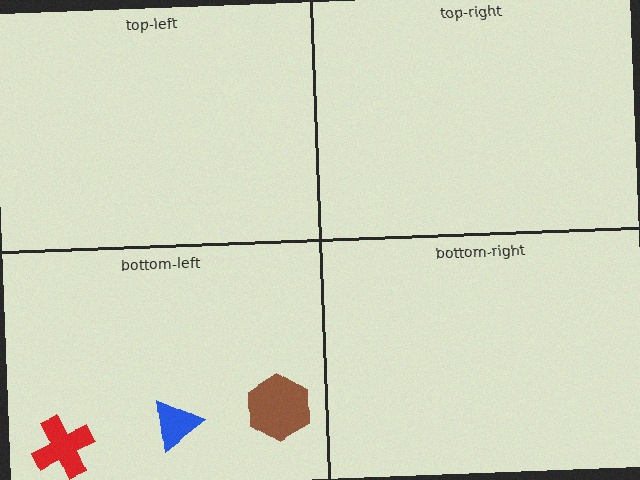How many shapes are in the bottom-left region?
3.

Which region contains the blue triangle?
The bottom-left region.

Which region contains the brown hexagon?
The bottom-left region.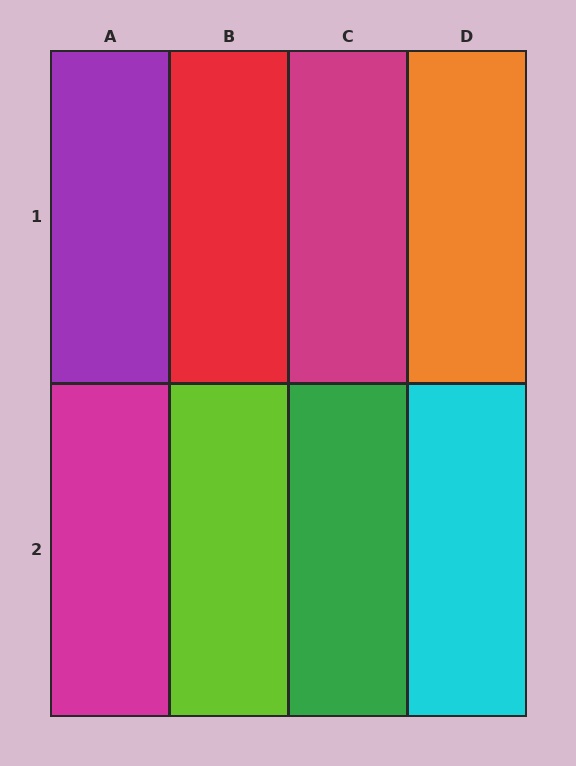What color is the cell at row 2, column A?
Magenta.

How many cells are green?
1 cell is green.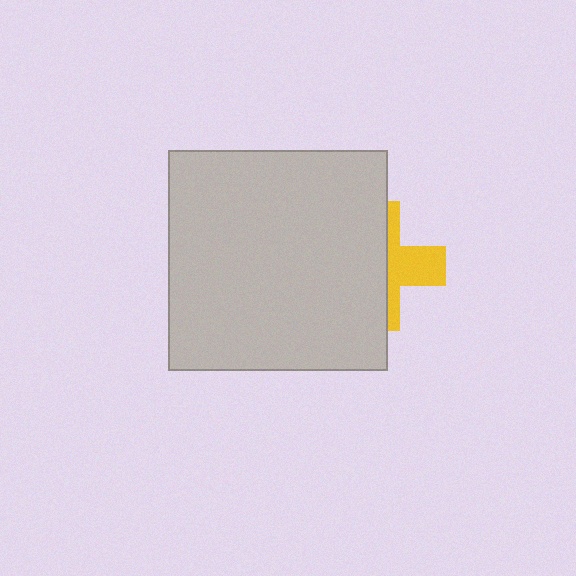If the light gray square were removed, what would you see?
You would see the complete yellow cross.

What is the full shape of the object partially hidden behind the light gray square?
The partially hidden object is a yellow cross.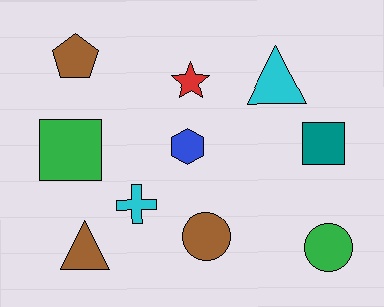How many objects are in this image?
There are 10 objects.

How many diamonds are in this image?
There are no diamonds.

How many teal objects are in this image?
There is 1 teal object.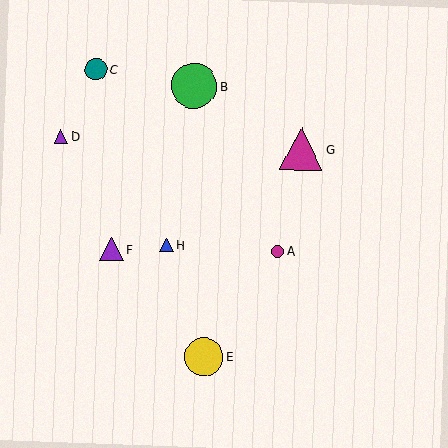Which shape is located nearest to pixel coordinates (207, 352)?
The yellow circle (labeled E) at (204, 356) is nearest to that location.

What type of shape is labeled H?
Shape H is a blue triangle.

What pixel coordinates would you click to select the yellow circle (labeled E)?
Click at (204, 356) to select the yellow circle E.